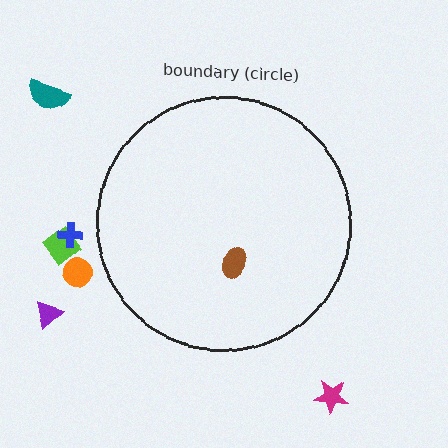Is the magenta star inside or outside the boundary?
Outside.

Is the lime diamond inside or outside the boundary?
Outside.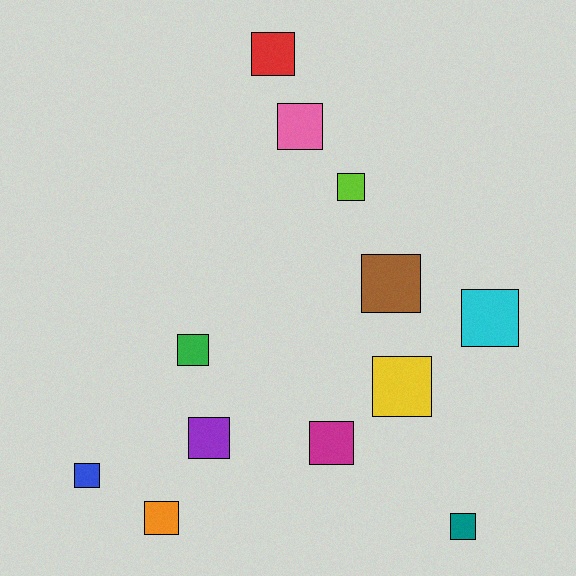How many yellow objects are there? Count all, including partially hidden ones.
There is 1 yellow object.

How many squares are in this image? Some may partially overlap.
There are 12 squares.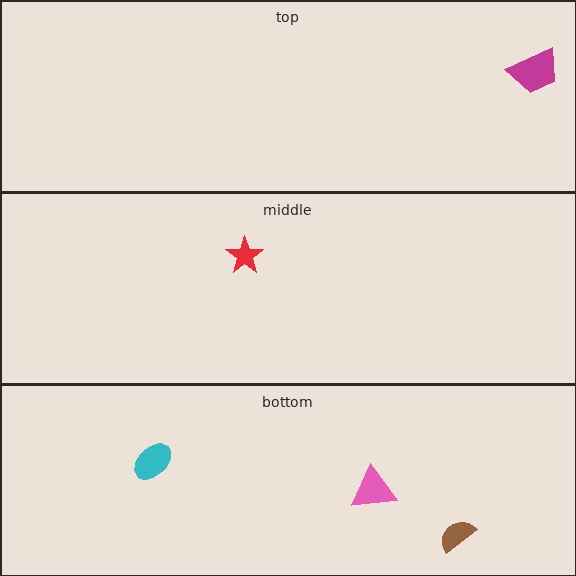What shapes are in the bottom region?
The pink triangle, the cyan ellipse, the brown semicircle.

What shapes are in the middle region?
The red star.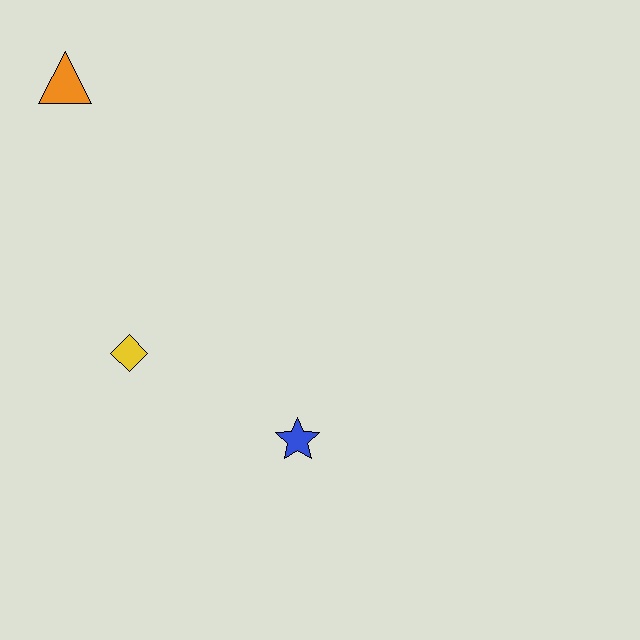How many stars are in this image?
There is 1 star.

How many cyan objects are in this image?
There are no cyan objects.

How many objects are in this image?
There are 3 objects.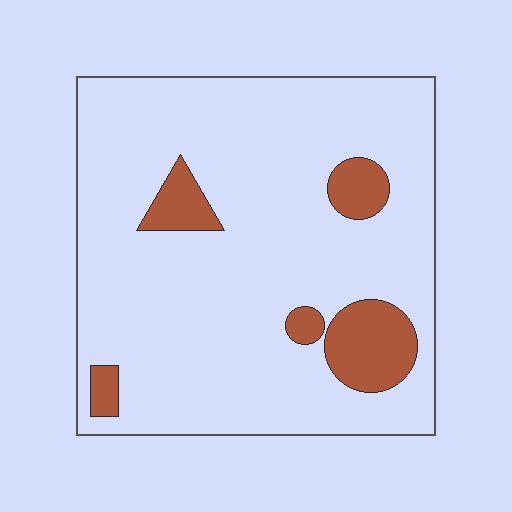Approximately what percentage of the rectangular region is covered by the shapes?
Approximately 15%.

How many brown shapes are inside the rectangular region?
5.